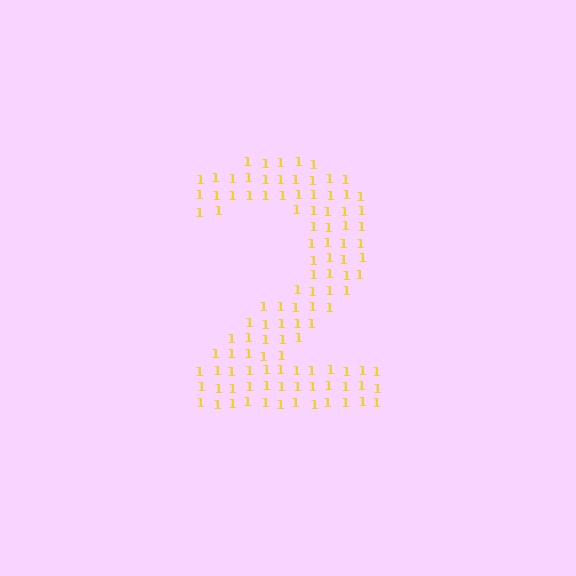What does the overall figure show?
The overall figure shows the digit 2.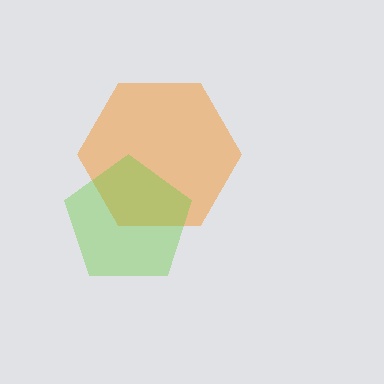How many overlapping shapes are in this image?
There are 2 overlapping shapes in the image.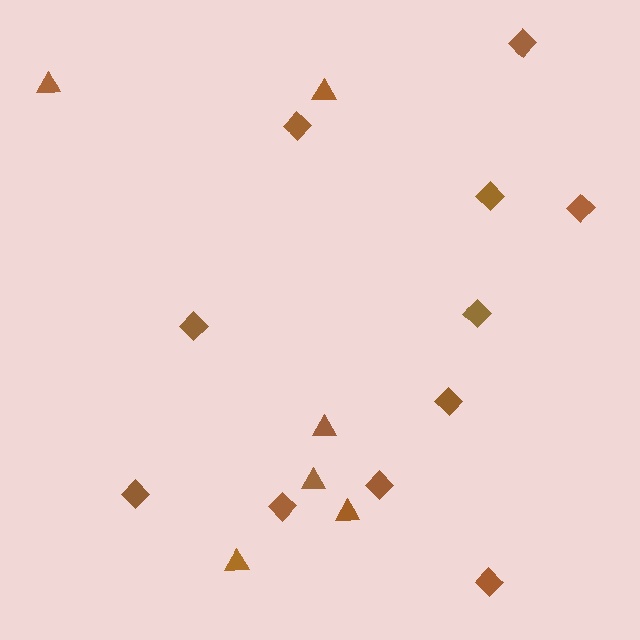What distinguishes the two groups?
There are 2 groups: one group of triangles (6) and one group of diamonds (11).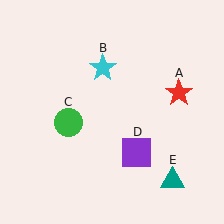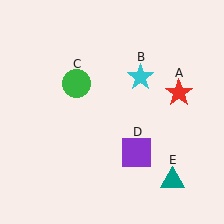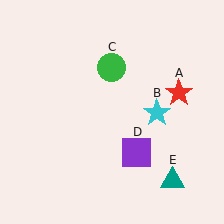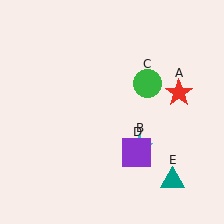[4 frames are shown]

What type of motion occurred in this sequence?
The cyan star (object B), green circle (object C) rotated clockwise around the center of the scene.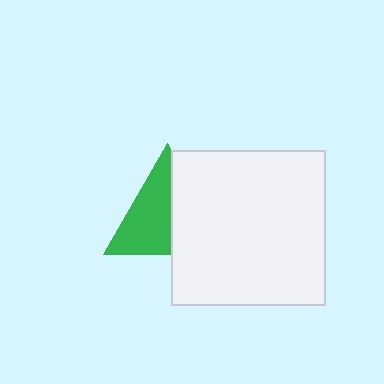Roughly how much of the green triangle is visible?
About half of it is visible (roughly 56%).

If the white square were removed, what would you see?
You would see the complete green triangle.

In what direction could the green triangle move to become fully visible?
The green triangle could move left. That would shift it out from behind the white square entirely.